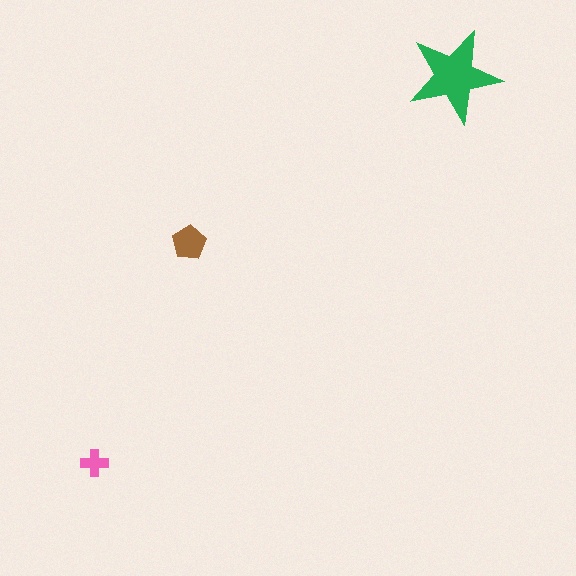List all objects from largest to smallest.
The green star, the brown pentagon, the pink cross.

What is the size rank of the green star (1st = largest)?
1st.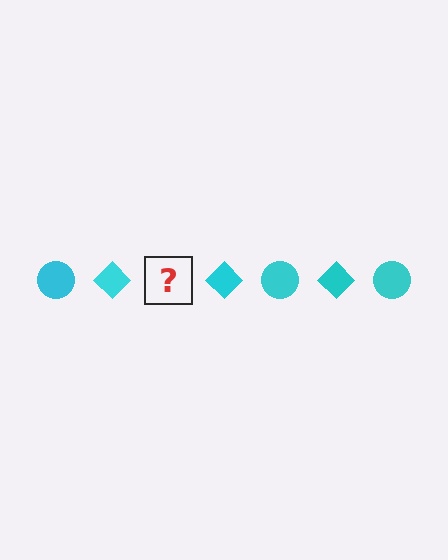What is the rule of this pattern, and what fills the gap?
The rule is that the pattern cycles through circle, diamond shapes in cyan. The gap should be filled with a cyan circle.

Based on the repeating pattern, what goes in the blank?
The blank should be a cyan circle.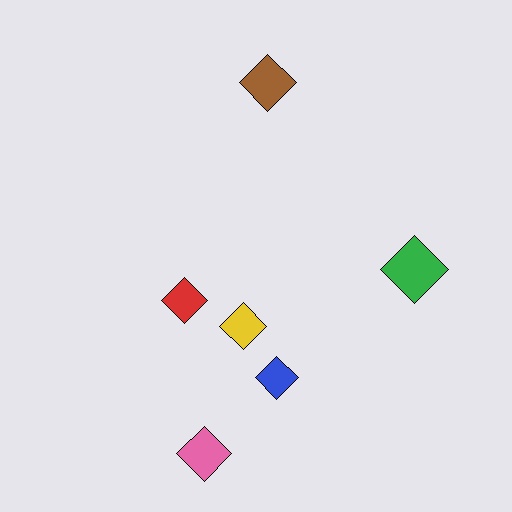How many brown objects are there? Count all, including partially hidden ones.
There is 1 brown object.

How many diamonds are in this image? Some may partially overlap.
There are 6 diamonds.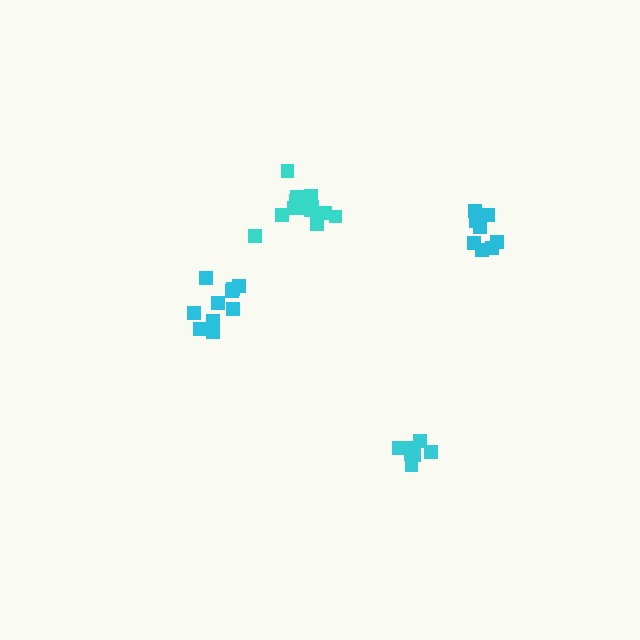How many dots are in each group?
Group 1: 10 dots, Group 2: 7 dots, Group 3: 13 dots, Group 4: 8 dots (38 total).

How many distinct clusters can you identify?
There are 4 distinct clusters.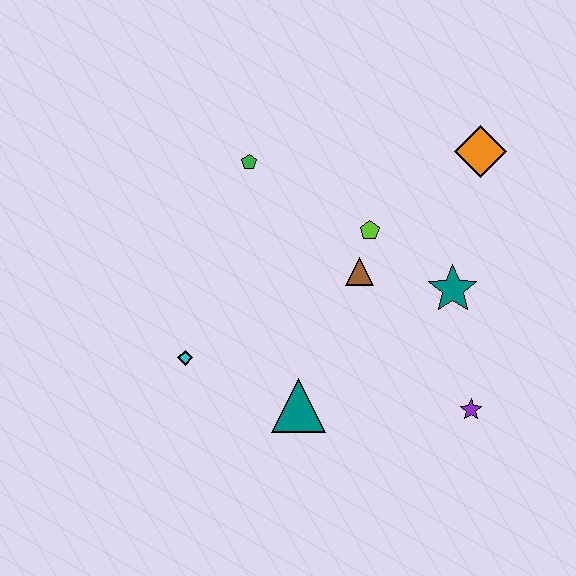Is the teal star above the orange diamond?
No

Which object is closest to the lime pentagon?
The brown triangle is closest to the lime pentagon.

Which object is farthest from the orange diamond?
The cyan diamond is farthest from the orange diamond.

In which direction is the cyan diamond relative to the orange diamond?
The cyan diamond is to the left of the orange diamond.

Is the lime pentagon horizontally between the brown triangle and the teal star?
Yes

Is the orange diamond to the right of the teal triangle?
Yes